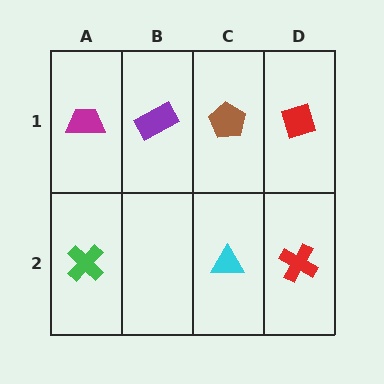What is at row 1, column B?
A purple rectangle.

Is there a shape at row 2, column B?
No, that cell is empty.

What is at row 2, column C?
A cyan triangle.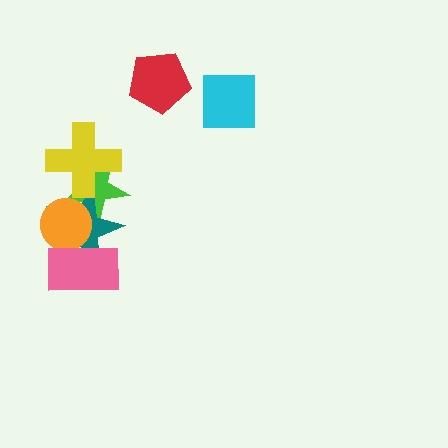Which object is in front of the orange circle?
The pink rectangle is in front of the orange circle.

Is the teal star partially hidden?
Yes, it is partially covered by another shape.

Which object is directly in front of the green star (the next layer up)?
The teal star is directly in front of the green star.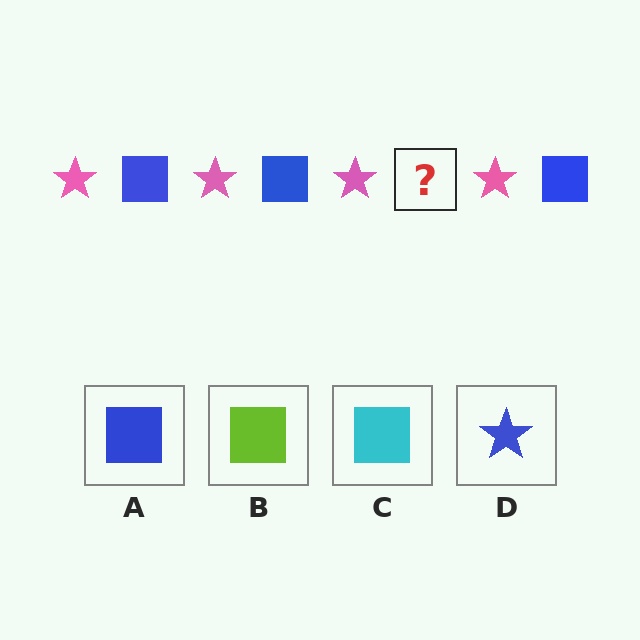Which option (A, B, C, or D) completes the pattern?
A.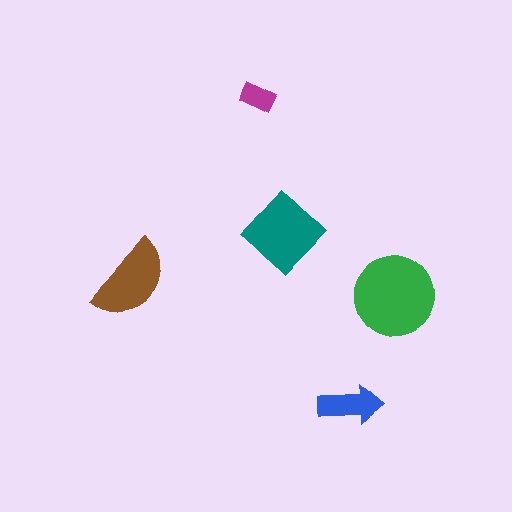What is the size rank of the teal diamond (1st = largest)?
2nd.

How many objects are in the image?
There are 5 objects in the image.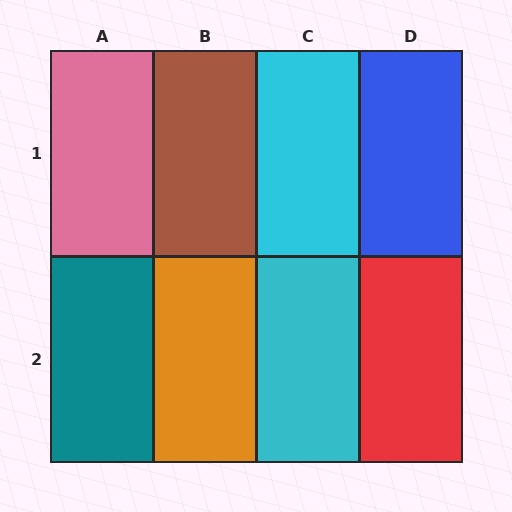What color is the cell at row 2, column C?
Cyan.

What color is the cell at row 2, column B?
Orange.